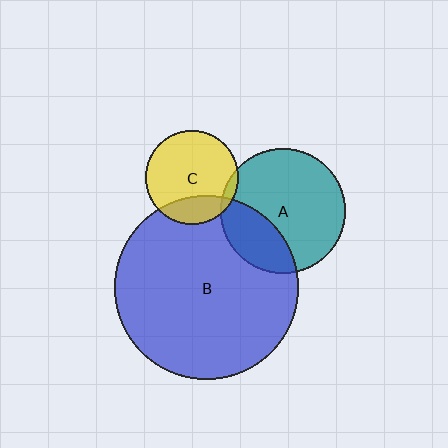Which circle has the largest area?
Circle B (blue).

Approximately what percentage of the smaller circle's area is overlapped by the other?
Approximately 30%.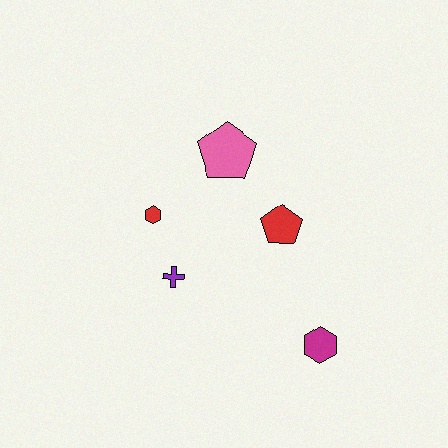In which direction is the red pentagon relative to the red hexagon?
The red pentagon is to the right of the red hexagon.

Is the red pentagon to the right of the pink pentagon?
Yes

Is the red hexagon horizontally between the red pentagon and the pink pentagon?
No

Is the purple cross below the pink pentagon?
Yes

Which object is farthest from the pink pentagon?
The magenta hexagon is farthest from the pink pentagon.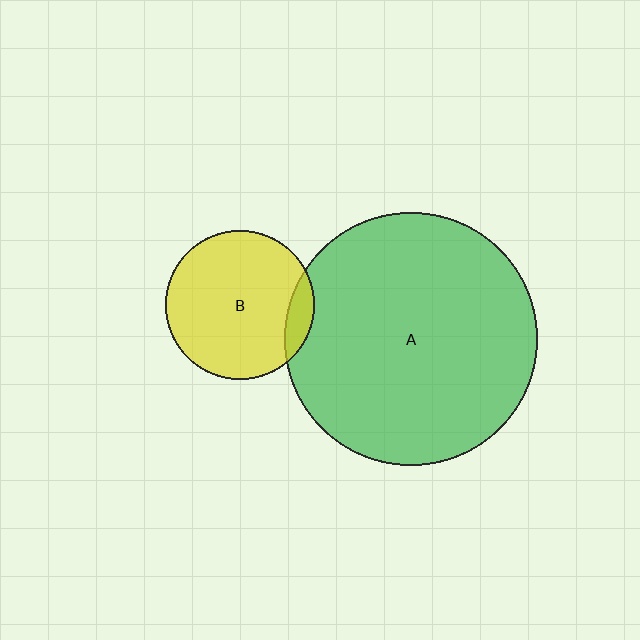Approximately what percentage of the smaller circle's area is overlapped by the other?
Approximately 10%.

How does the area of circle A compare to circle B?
Approximately 2.9 times.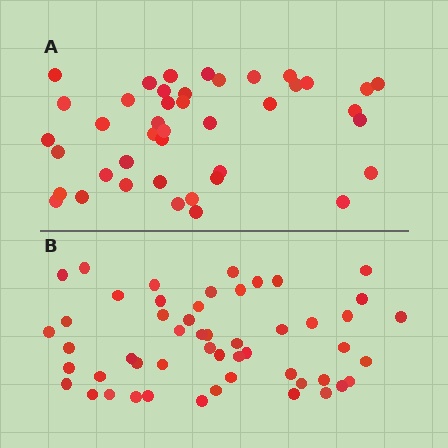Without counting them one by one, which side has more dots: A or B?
Region B (the bottom region) has more dots.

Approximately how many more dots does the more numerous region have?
Region B has roughly 10 or so more dots than region A.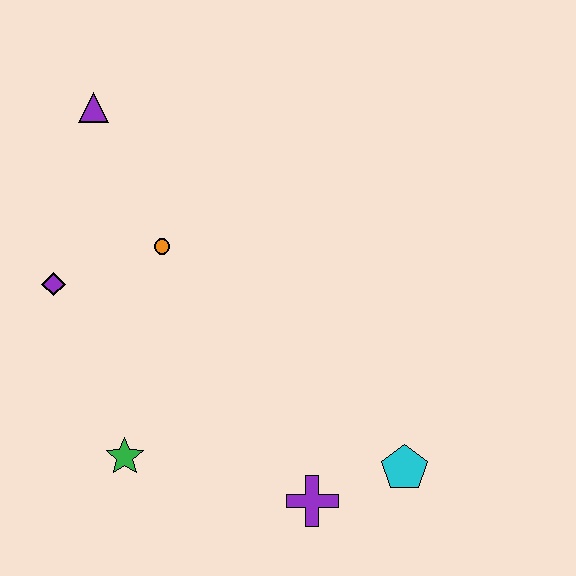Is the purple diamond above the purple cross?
Yes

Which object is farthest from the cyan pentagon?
The purple triangle is farthest from the cyan pentagon.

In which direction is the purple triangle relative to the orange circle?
The purple triangle is above the orange circle.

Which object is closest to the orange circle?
The purple diamond is closest to the orange circle.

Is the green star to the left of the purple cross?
Yes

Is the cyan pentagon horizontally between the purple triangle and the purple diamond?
No